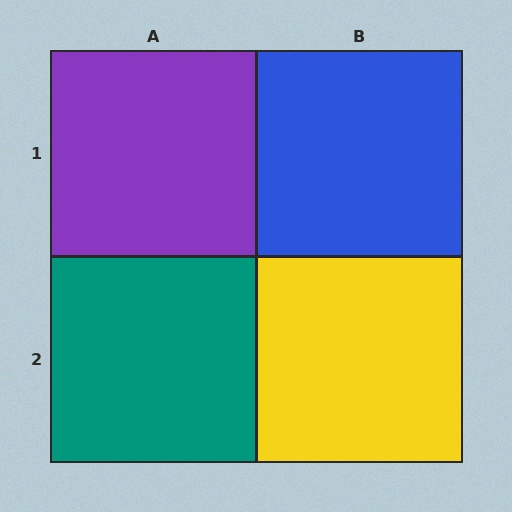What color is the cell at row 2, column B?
Yellow.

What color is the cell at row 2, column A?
Teal.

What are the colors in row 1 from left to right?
Purple, blue.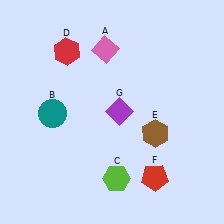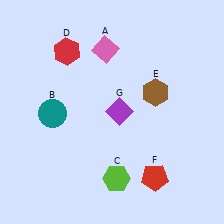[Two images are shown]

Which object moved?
The brown hexagon (E) moved up.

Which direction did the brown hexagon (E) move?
The brown hexagon (E) moved up.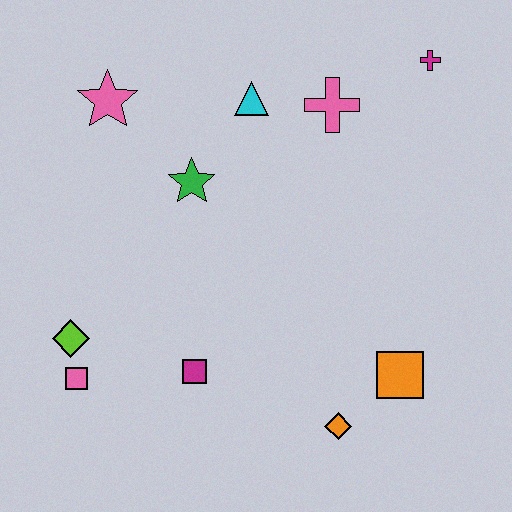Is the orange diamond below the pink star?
Yes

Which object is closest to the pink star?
The green star is closest to the pink star.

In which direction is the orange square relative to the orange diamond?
The orange square is to the right of the orange diamond.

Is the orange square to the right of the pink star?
Yes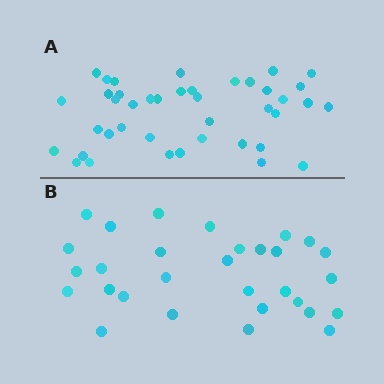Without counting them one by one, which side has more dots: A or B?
Region A (the top region) has more dots.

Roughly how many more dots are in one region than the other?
Region A has roughly 12 or so more dots than region B.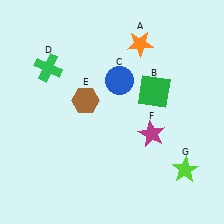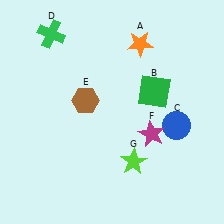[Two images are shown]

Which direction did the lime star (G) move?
The lime star (G) moved left.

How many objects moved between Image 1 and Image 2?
3 objects moved between the two images.